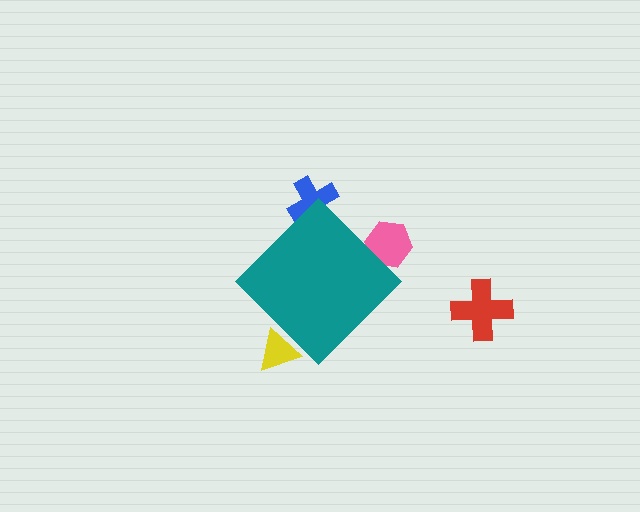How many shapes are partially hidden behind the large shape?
3 shapes are partially hidden.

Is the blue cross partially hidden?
Yes, the blue cross is partially hidden behind the teal diamond.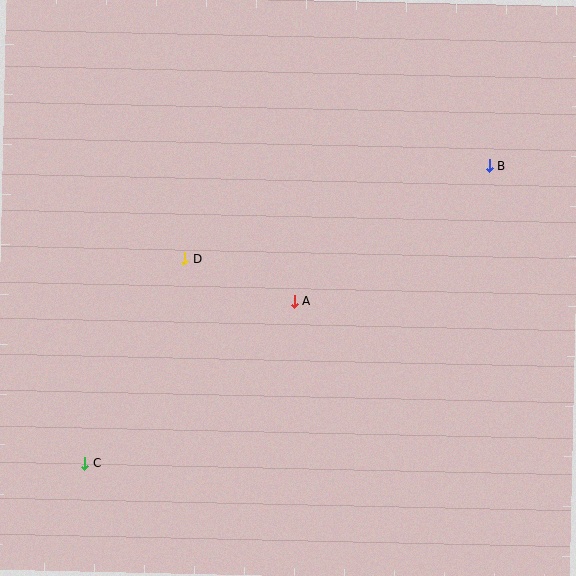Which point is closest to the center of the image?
Point A at (294, 301) is closest to the center.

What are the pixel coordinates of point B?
Point B is at (489, 166).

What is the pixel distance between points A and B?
The distance between A and B is 237 pixels.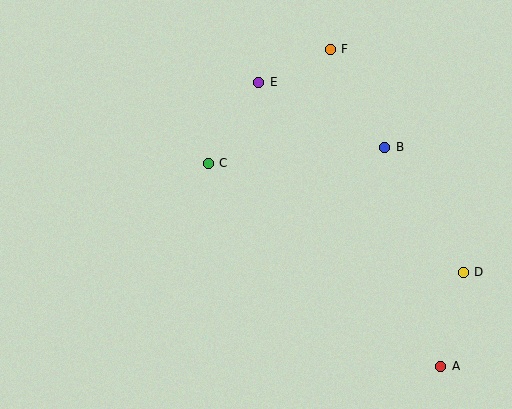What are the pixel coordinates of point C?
Point C is at (208, 163).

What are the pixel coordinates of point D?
Point D is at (463, 272).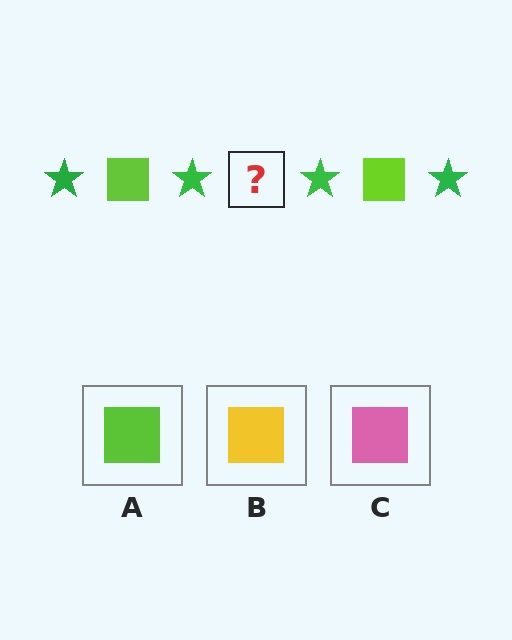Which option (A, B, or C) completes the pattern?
A.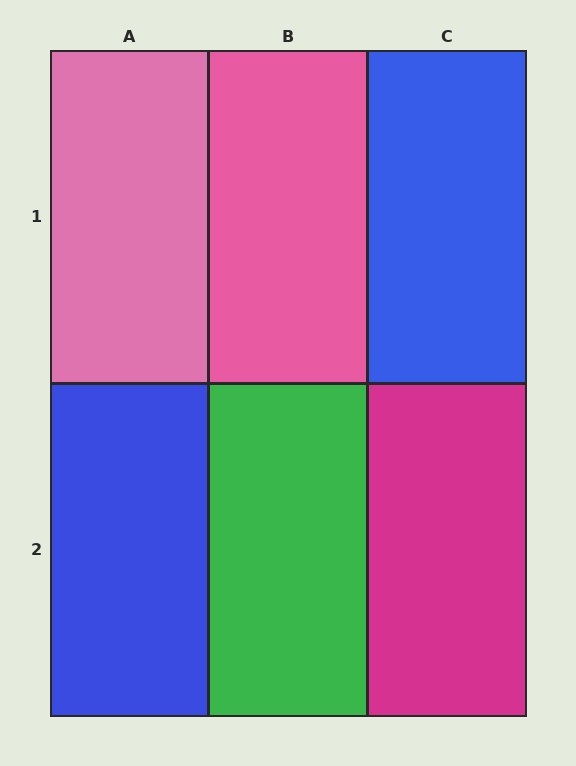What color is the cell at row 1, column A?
Pink.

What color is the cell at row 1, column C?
Blue.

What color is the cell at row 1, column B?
Pink.